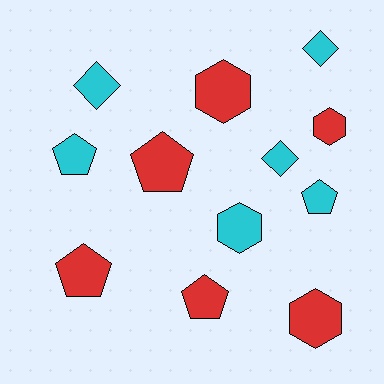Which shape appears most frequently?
Pentagon, with 5 objects.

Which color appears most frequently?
Cyan, with 6 objects.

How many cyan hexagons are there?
There is 1 cyan hexagon.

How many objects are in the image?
There are 12 objects.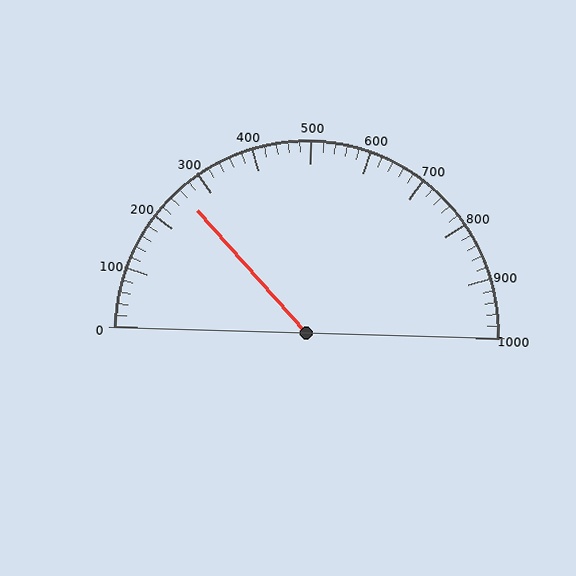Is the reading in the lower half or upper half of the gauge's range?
The reading is in the lower half of the range (0 to 1000).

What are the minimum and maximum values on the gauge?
The gauge ranges from 0 to 1000.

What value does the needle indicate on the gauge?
The needle indicates approximately 260.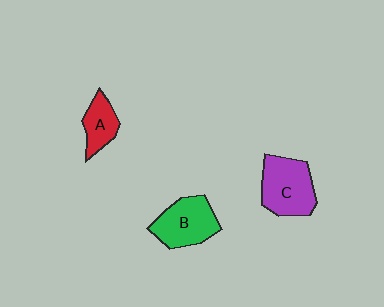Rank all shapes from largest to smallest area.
From largest to smallest: C (purple), B (green), A (red).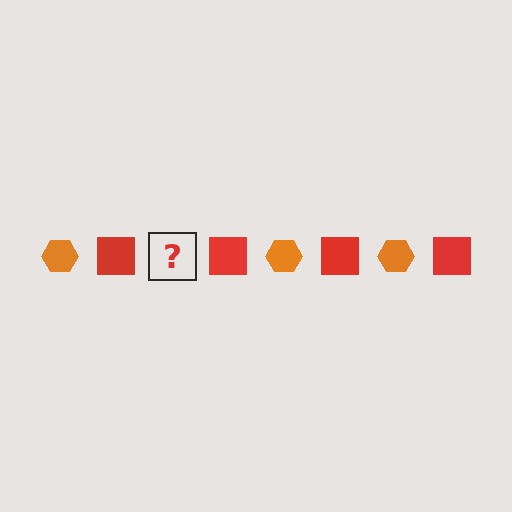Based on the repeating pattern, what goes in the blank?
The blank should be an orange hexagon.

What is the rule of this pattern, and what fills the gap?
The rule is that the pattern alternates between orange hexagon and red square. The gap should be filled with an orange hexagon.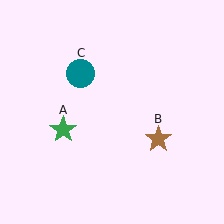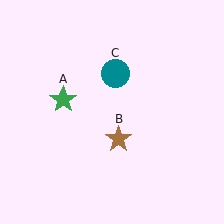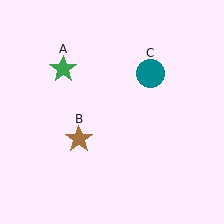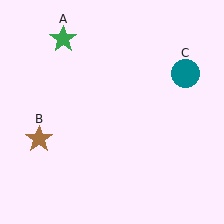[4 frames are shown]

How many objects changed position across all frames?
3 objects changed position: green star (object A), brown star (object B), teal circle (object C).